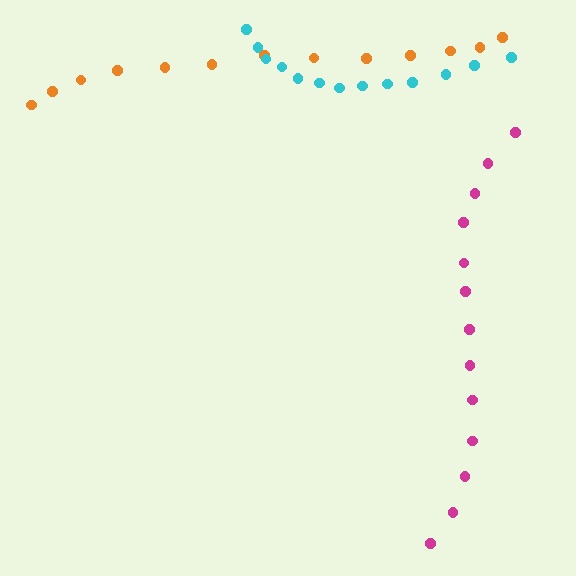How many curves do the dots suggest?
There are 3 distinct paths.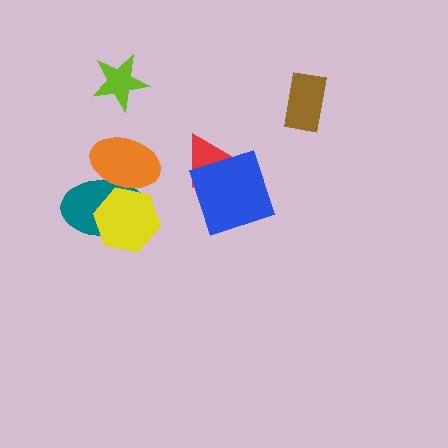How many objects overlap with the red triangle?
1 object overlaps with the red triangle.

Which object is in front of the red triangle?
The blue square is in front of the red triangle.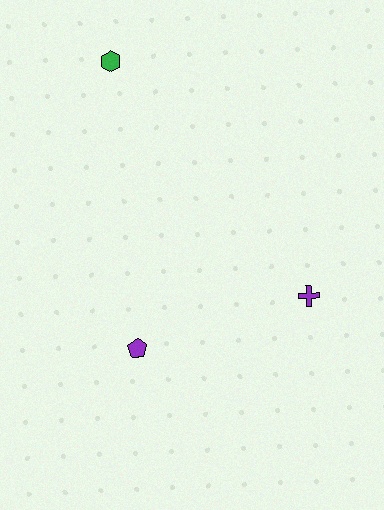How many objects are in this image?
There are 3 objects.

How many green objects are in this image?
There is 1 green object.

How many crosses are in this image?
There is 1 cross.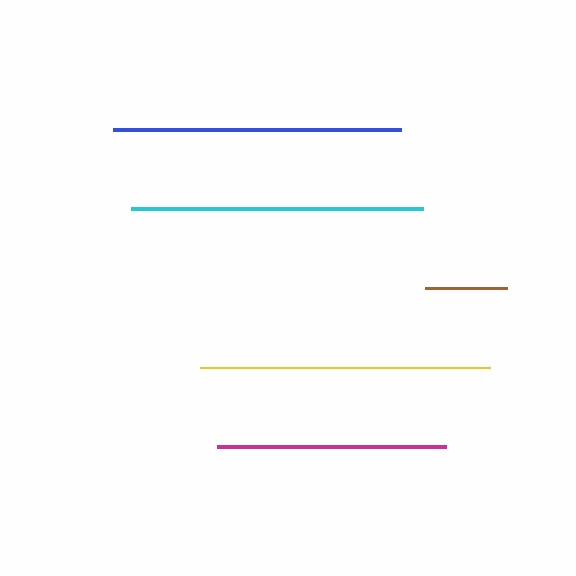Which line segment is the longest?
The cyan line is the longest at approximately 292 pixels.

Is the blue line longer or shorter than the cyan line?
The cyan line is longer than the blue line.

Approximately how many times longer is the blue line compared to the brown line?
The blue line is approximately 3.5 times the length of the brown line.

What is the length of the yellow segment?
The yellow segment is approximately 290 pixels long.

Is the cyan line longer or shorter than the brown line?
The cyan line is longer than the brown line.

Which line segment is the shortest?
The brown line is the shortest at approximately 82 pixels.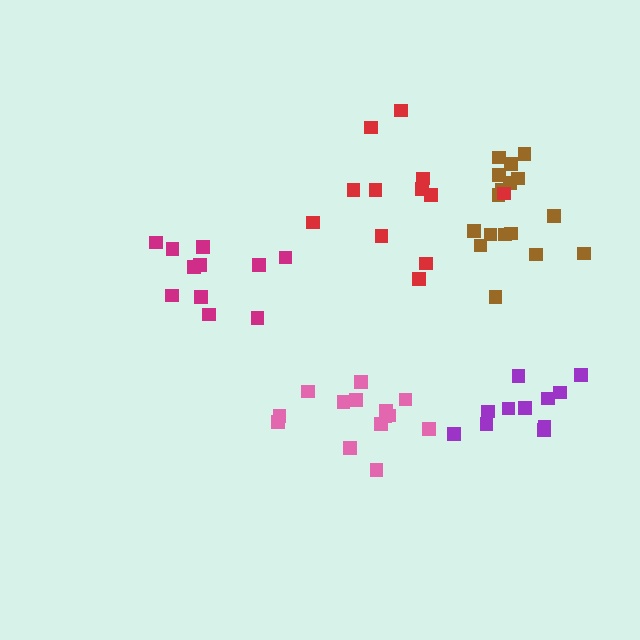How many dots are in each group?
Group 1: 11 dots, Group 2: 17 dots, Group 3: 11 dots, Group 4: 12 dots, Group 5: 14 dots (65 total).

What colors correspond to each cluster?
The clusters are colored: purple, brown, magenta, red, pink.